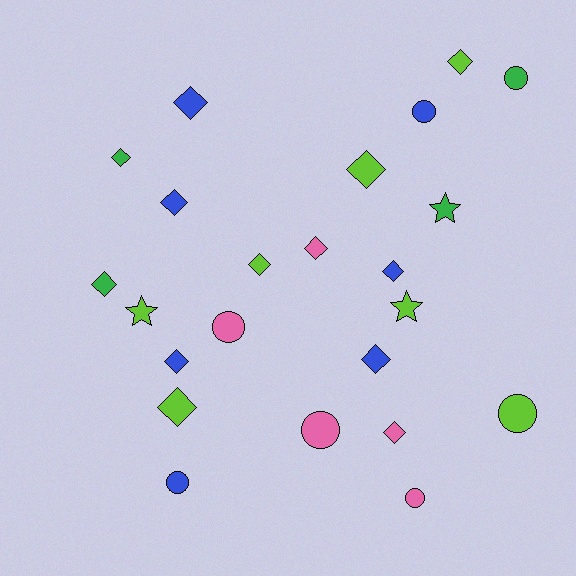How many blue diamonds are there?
There are 5 blue diamonds.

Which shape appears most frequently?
Diamond, with 13 objects.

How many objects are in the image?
There are 23 objects.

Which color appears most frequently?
Lime, with 7 objects.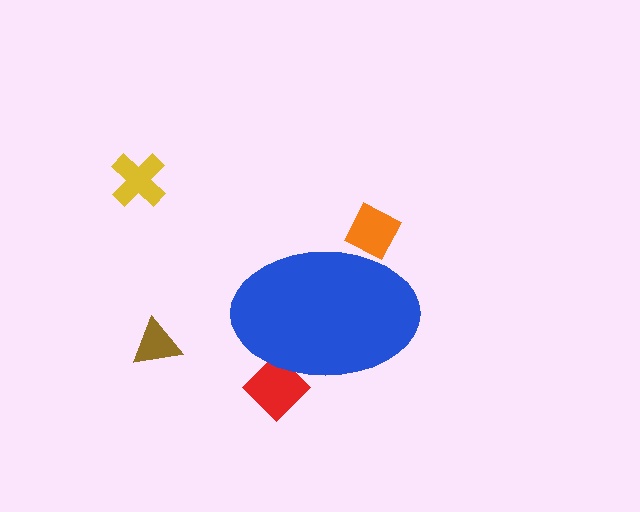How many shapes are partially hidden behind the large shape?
2 shapes are partially hidden.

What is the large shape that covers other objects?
A blue ellipse.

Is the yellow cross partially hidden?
No, the yellow cross is fully visible.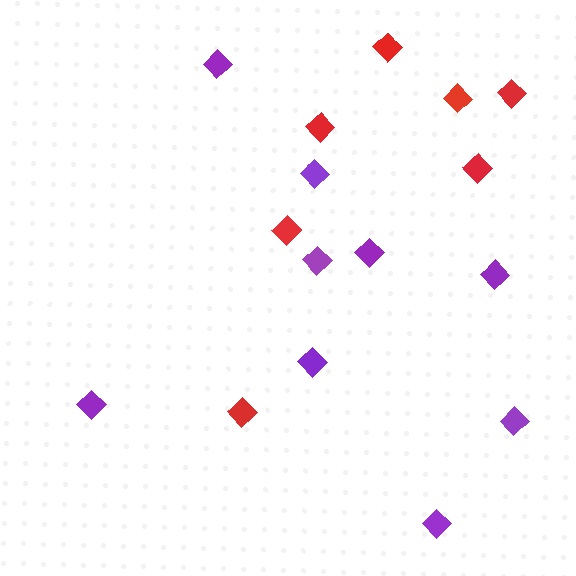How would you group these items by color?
There are 2 groups: one group of red diamonds (7) and one group of purple diamonds (9).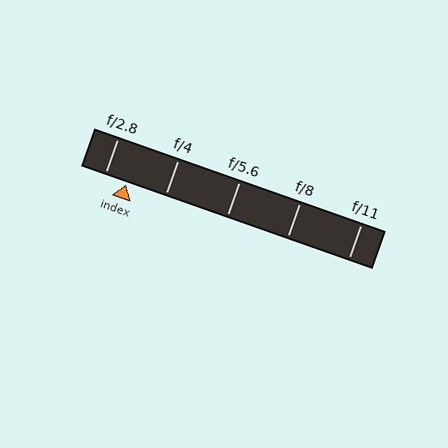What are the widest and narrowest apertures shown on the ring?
The widest aperture shown is f/2.8 and the narrowest is f/11.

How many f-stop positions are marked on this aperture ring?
There are 5 f-stop positions marked.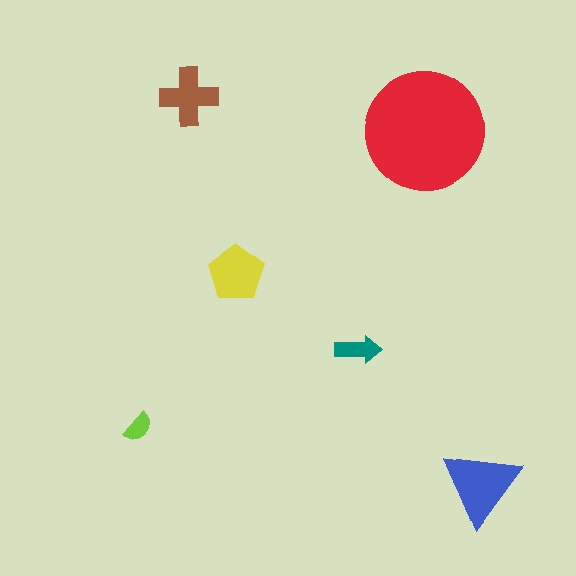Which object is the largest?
The red circle.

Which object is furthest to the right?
The blue triangle is rightmost.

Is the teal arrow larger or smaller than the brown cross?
Smaller.